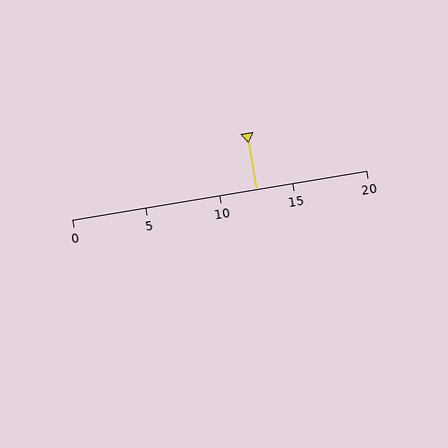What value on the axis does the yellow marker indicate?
The marker indicates approximately 12.5.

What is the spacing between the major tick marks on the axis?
The major ticks are spaced 5 apart.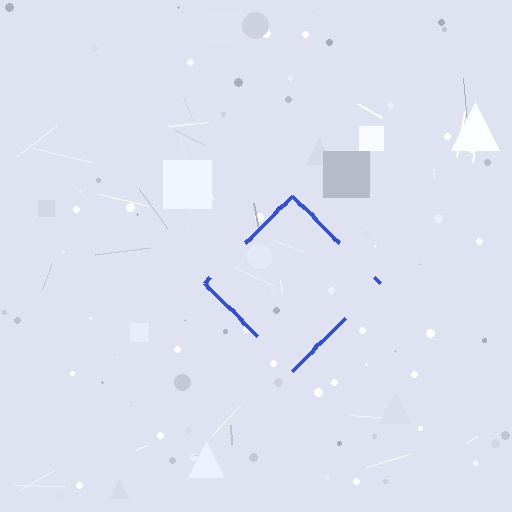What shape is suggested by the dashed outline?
The dashed outline suggests a diamond.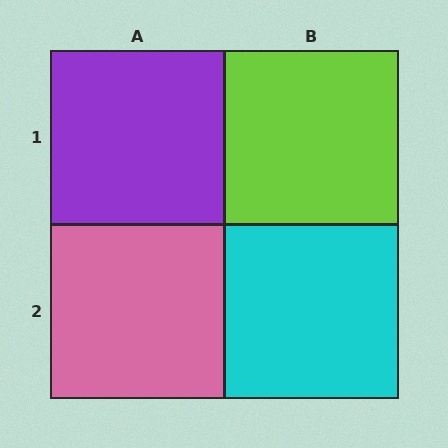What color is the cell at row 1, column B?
Lime.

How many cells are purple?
1 cell is purple.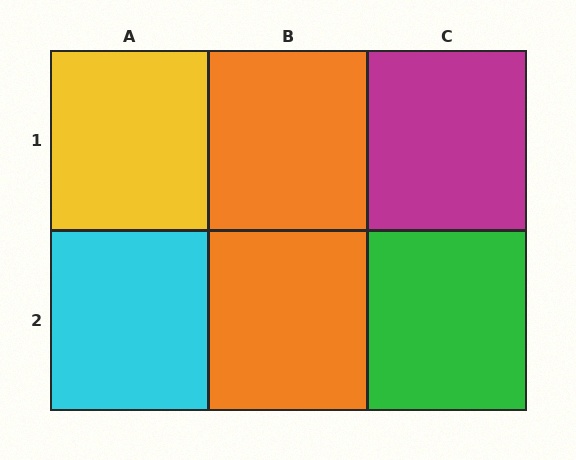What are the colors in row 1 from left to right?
Yellow, orange, magenta.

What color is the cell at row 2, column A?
Cyan.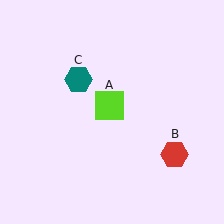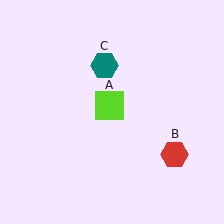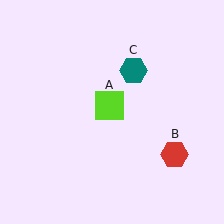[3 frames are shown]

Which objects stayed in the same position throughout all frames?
Lime square (object A) and red hexagon (object B) remained stationary.